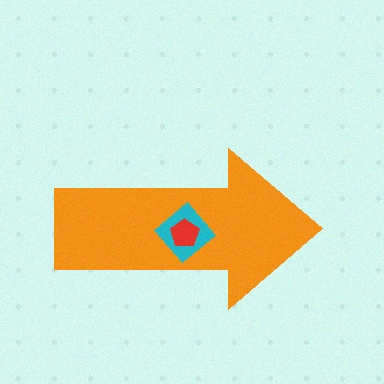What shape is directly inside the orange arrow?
The cyan diamond.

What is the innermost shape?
The red pentagon.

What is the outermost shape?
The orange arrow.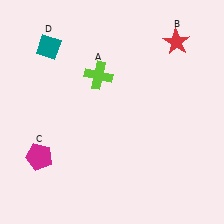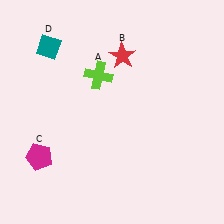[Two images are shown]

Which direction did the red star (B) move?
The red star (B) moved left.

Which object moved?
The red star (B) moved left.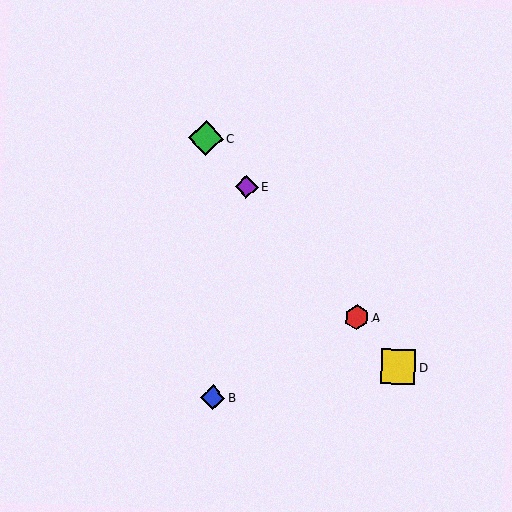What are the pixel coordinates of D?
Object D is at (398, 367).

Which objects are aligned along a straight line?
Objects A, C, D, E are aligned along a straight line.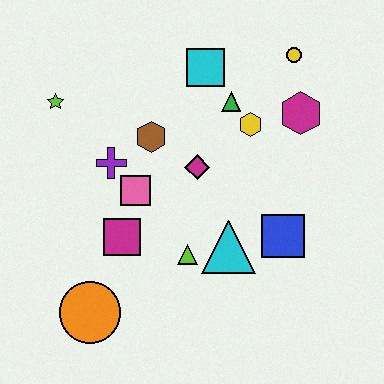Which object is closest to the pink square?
The purple cross is closest to the pink square.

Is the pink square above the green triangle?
No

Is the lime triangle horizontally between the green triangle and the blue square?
No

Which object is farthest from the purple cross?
The yellow circle is farthest from the purple cross.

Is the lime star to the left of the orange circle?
Yes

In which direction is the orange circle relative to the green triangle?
The orange circle is below the green triangle.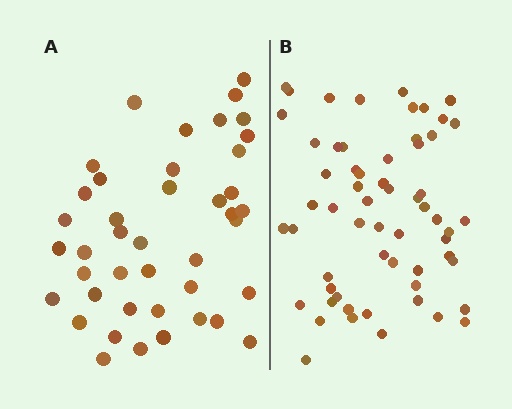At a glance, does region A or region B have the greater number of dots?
Region B (the right region) has more dots.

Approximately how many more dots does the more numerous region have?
Region B has approximately 20 more dots than region A.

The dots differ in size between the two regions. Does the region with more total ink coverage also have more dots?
No. Region A has more total ink coverage because its dots are larger, but region B actually contains more individual dots. Total area can be misleading — the number of items is what matters here.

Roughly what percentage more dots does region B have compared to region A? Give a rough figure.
About 45% more.